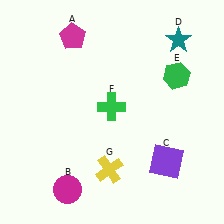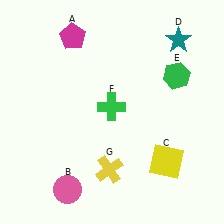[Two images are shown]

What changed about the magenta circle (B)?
In Image 1, B is magenta. In Image 2, it changed to pink.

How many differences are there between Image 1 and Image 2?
There are 2 differences between the two images.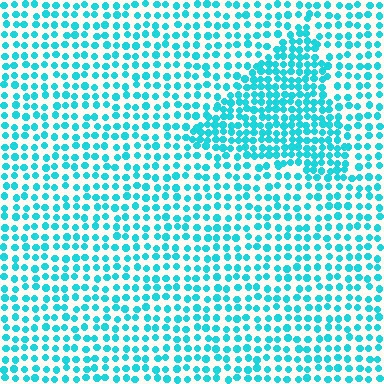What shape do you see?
I see a triangle.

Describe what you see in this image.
The image contains small cyan elements arranged at two different densities. A triangle-shaped region is visible where the elements are more densely packed than the surrounding area.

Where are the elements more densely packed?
The elements are more densely packed inside the triangle boundary.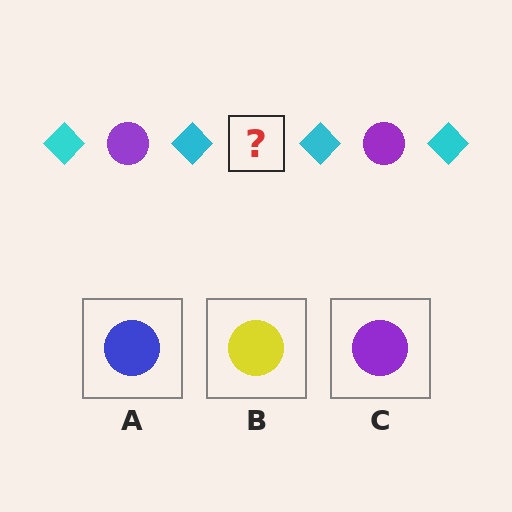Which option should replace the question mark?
Option C.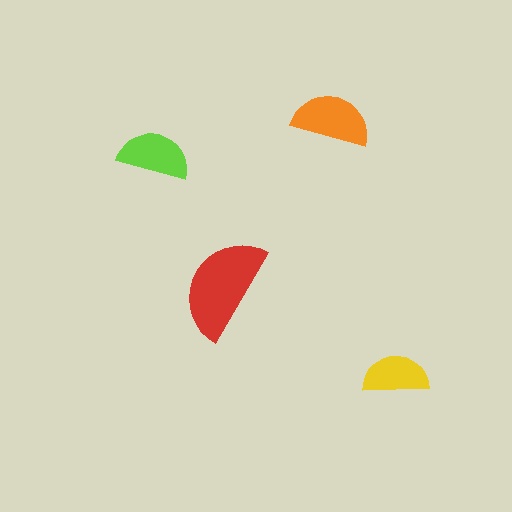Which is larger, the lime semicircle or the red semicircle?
The red one.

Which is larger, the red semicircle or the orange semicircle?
The red one.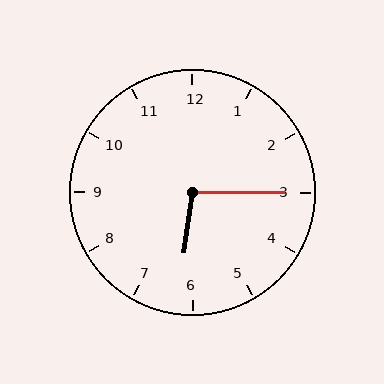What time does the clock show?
6:15.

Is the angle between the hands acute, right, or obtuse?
It is obtuse.